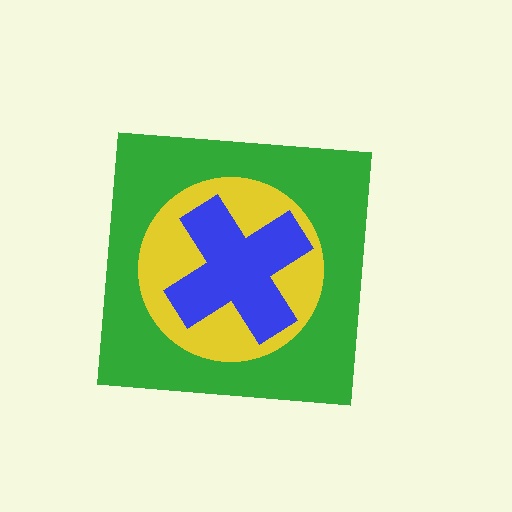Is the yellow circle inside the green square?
Yes.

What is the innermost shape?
The blue cross.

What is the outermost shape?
The green square.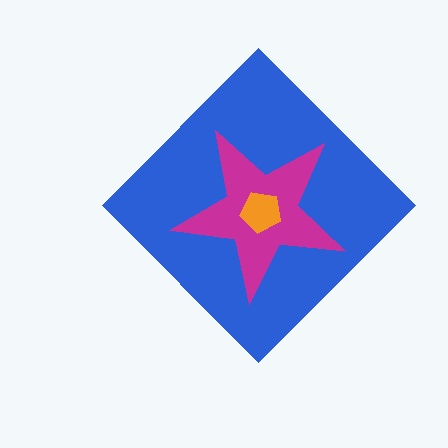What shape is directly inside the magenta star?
The orange pentagon.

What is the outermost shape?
The blue diamond.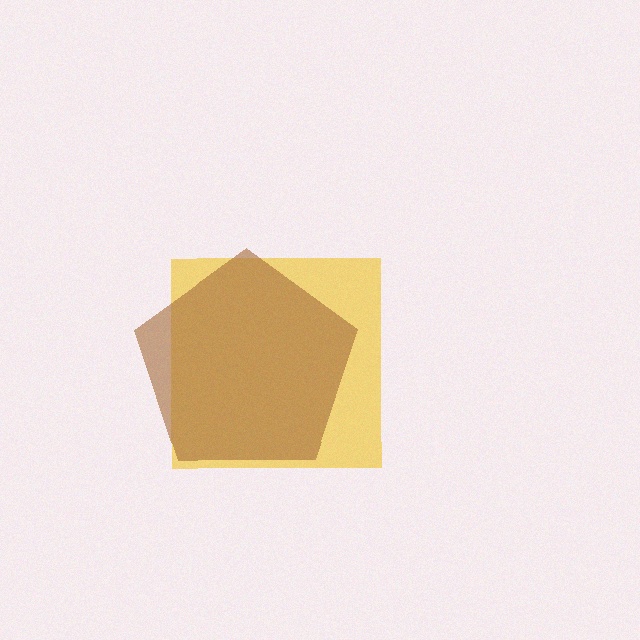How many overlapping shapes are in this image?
There are 2 overlapping shapes in the image.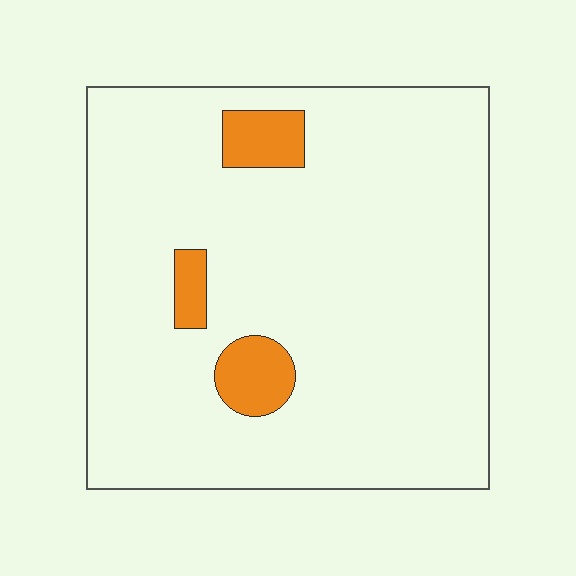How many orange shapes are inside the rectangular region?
3.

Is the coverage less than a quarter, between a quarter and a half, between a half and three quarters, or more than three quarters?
Less than a quarter.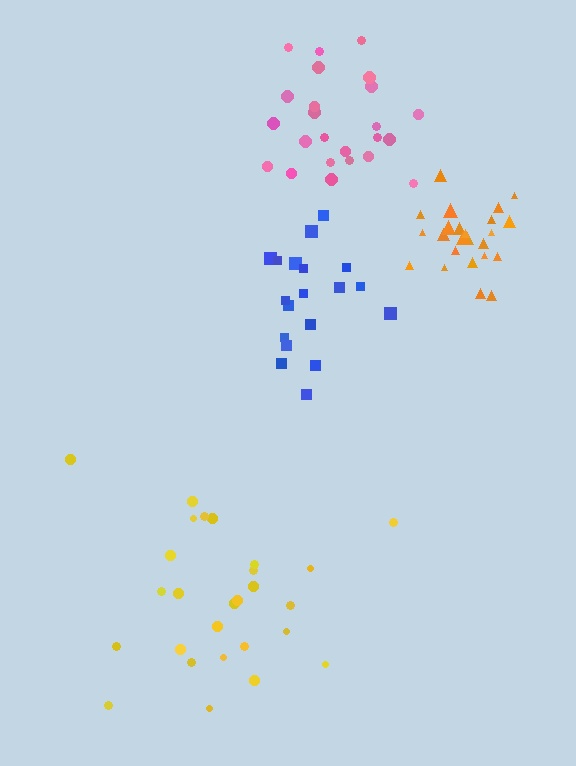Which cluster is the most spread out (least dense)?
Yellow.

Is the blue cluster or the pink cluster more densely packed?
Pink.